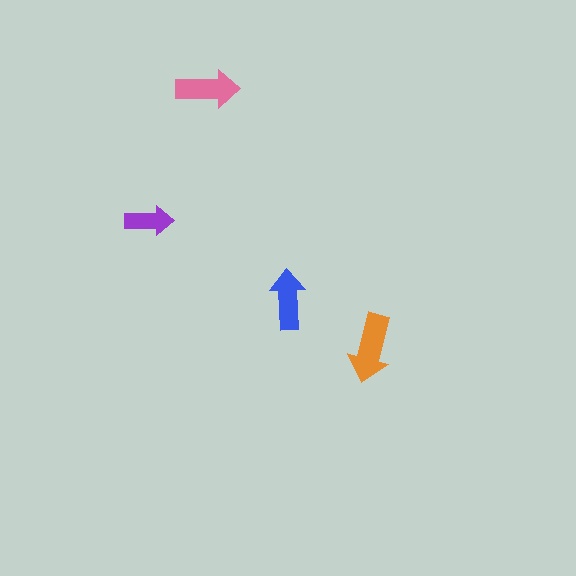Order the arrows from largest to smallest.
the orange one, the pink one, the blue one, the purple one.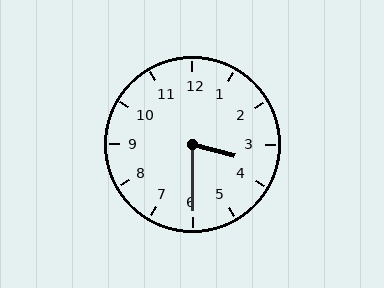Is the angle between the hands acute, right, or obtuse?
It is acute.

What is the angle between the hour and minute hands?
Approximately 75 degrees.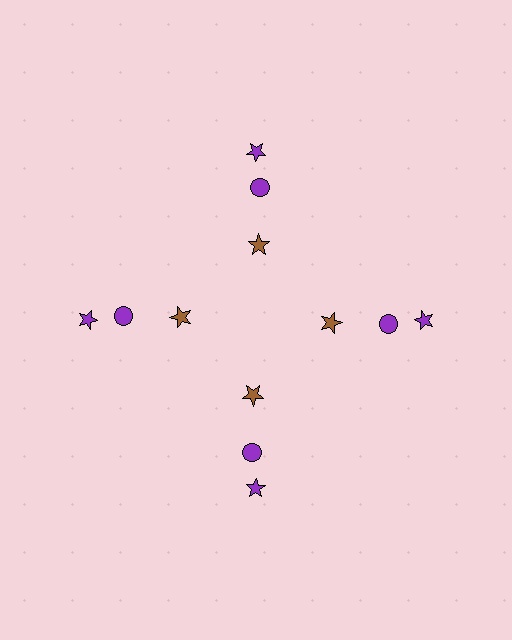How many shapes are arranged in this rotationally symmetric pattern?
There are 12 shapes, arranged in 4 groups of 3.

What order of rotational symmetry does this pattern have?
This pattern has 4-fold rotational symmetry.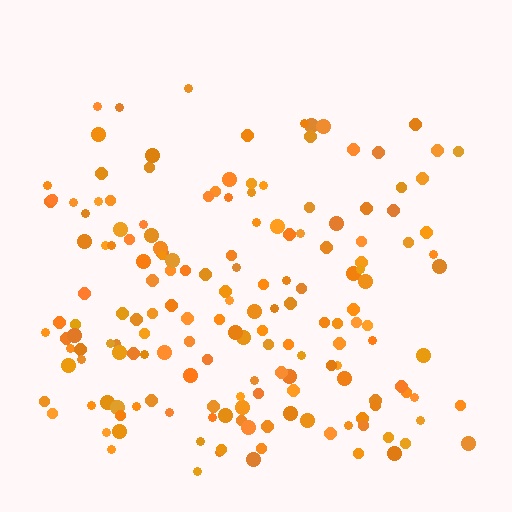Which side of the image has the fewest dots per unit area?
The top.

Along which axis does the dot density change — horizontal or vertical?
Vertical.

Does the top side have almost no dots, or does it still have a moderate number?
Still a moderate number, just noticeably fewer than the bottom.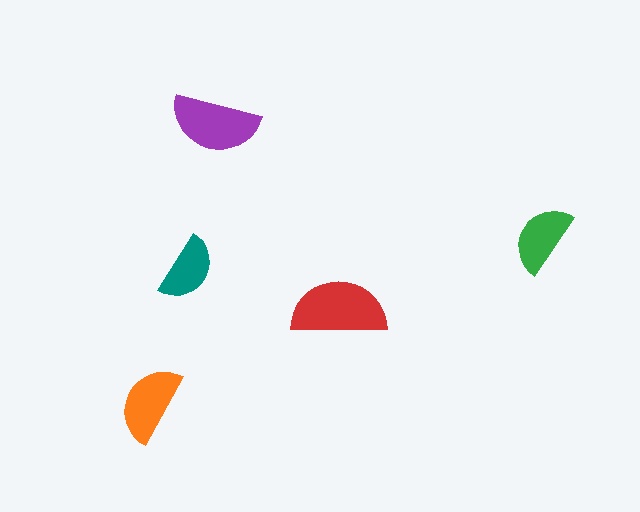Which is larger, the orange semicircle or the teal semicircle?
The orange one.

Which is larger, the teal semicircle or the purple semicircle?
The purple one.